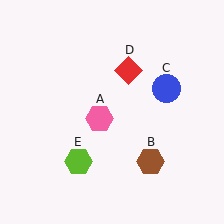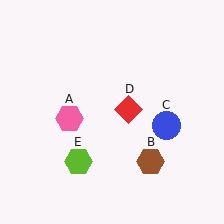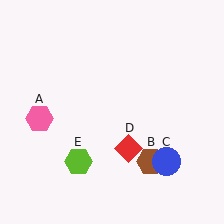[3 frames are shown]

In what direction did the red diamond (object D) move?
The red diamond (object D) moved down.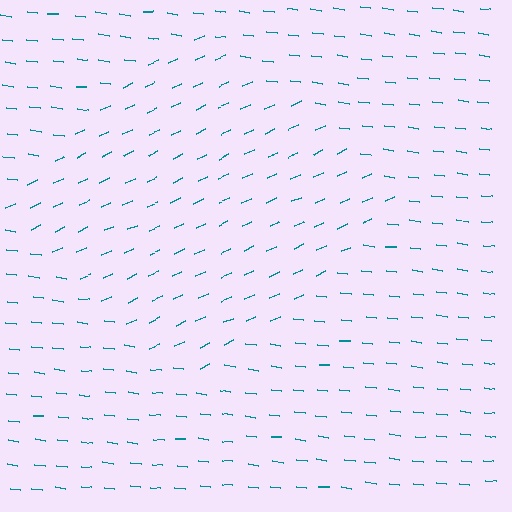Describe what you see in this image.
The image is filled with small teal line segments. A diamond region in the image has lines oriented differently from the surrounding lines, creating a visible texture boundary.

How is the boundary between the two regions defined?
The boundary is defined purely by a change in line orientation (approximately 31 degrees difference). All lines are the same color and thickness.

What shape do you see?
I see a diamond.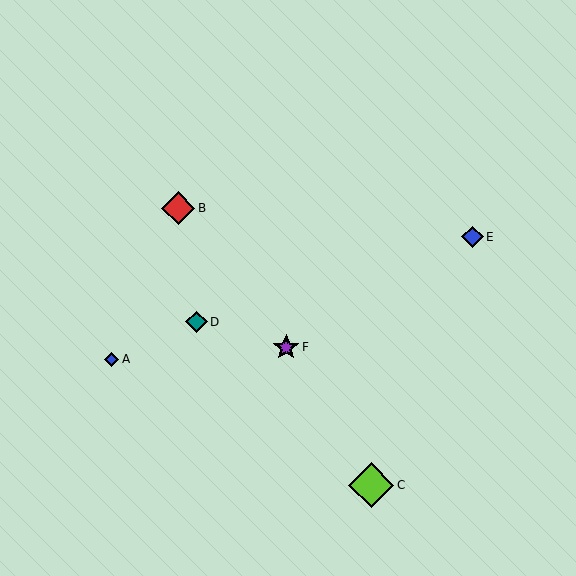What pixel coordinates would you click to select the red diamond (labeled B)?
Click at (178, 208) to select the red diamond B.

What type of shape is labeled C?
Shape C is a lime diamond.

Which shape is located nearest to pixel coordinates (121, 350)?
The blue diamond (labeled A) at (112, 359) is nearest to that location.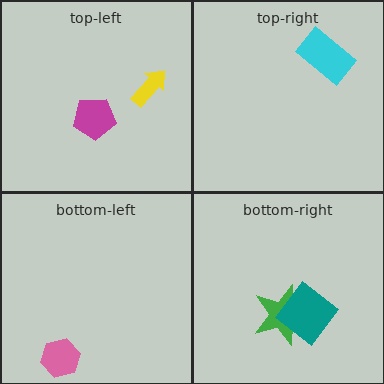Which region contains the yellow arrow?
The top-left region.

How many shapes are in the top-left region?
2.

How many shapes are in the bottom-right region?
2.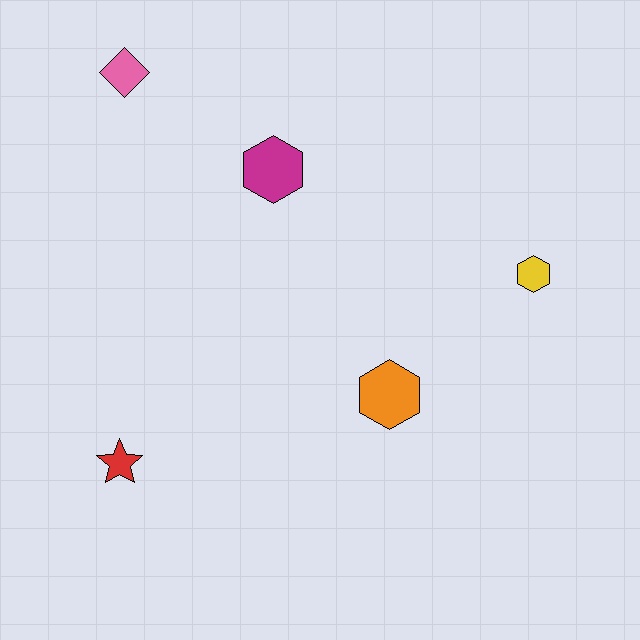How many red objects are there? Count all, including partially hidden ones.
There is 1 red object.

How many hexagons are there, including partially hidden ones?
There are 3 hexagons.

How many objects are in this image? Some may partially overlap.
There are 5 objects.